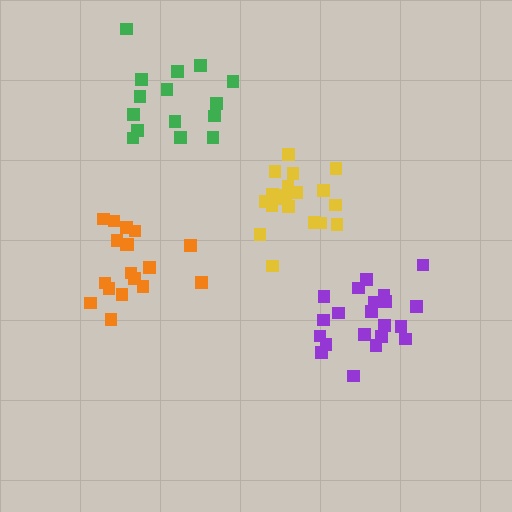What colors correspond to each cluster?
The clusters are colored: yellow, orange, purple, green.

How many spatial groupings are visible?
There are 4 spatial groupings.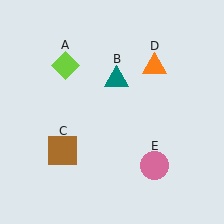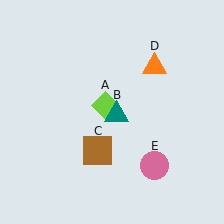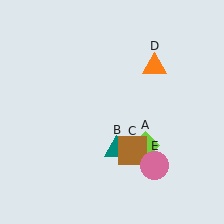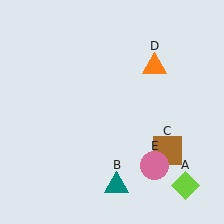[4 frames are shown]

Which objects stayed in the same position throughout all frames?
Orange triangle (object D) and pink circle (object E) remained stationary.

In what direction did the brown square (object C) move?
The brown square (object C) moved right.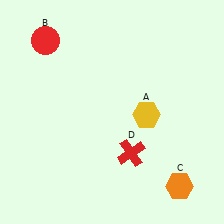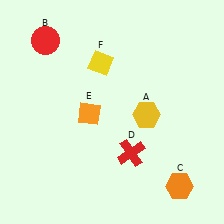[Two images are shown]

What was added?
An orange diamond (E), a yellow diamond (F) were added in Image 2.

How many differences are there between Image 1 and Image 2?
There are 2 differences between the two images.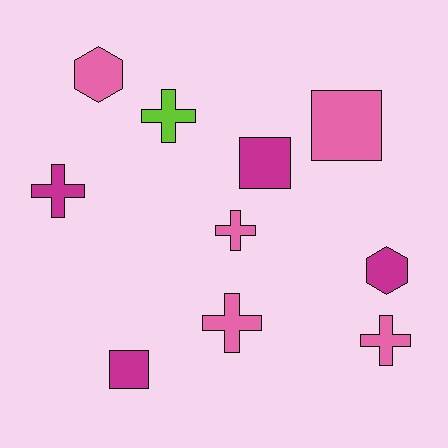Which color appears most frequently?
Pink, with 5 objects.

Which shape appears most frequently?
Cross, with 5 objects.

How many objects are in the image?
There are 10 objects.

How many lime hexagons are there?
There are no lime hexagons.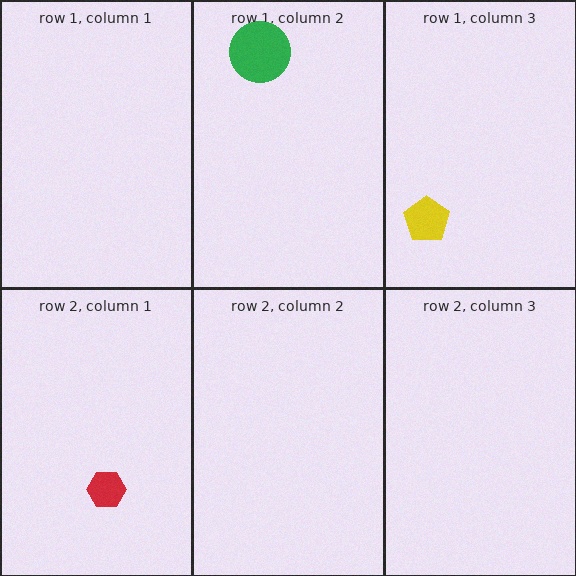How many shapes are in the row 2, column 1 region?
1.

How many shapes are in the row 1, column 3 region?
1.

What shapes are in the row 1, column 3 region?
The yellow pentagon.